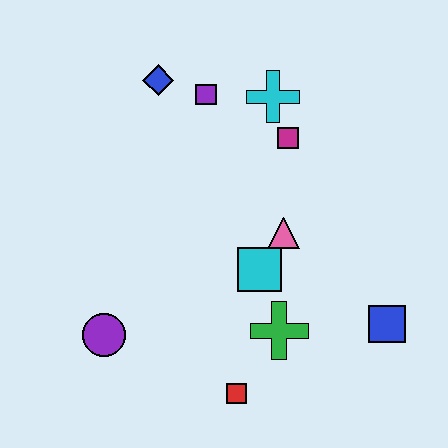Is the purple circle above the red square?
Yes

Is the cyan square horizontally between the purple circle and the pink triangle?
Yes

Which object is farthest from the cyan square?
The blue diamond is farthest from the cyan square.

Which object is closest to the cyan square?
The pink triangle is closest to the cyan square.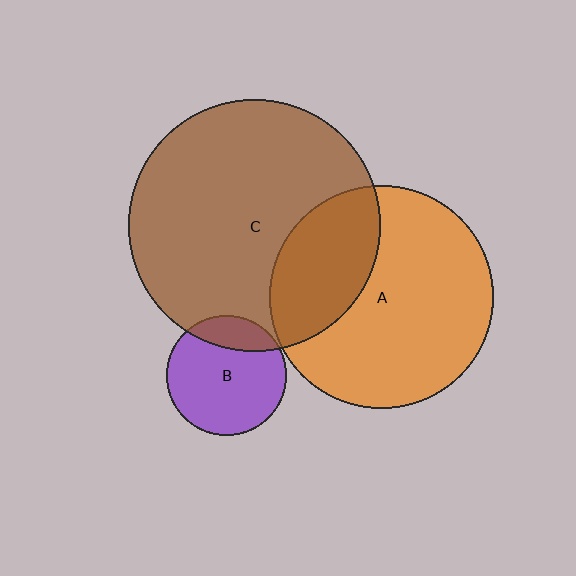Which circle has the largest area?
Circle C (brown).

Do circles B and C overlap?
Yes.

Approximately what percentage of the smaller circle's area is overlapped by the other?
Approximately 20%.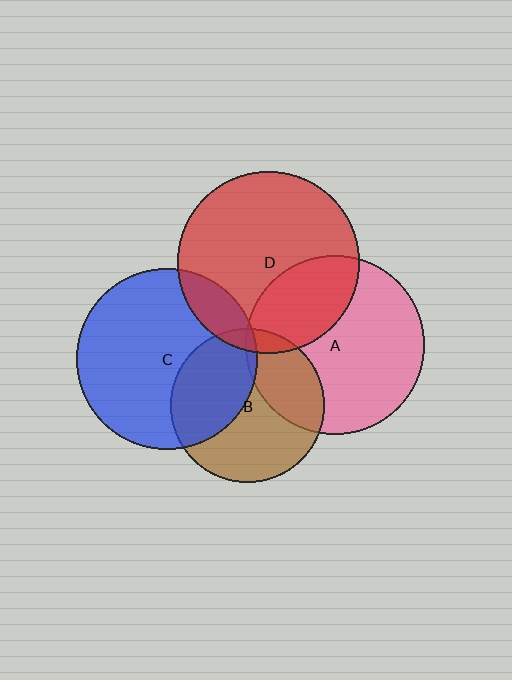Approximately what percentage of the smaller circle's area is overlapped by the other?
Approximately 30%.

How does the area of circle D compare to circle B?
Approximately 1.4 times.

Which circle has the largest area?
Circle D (red).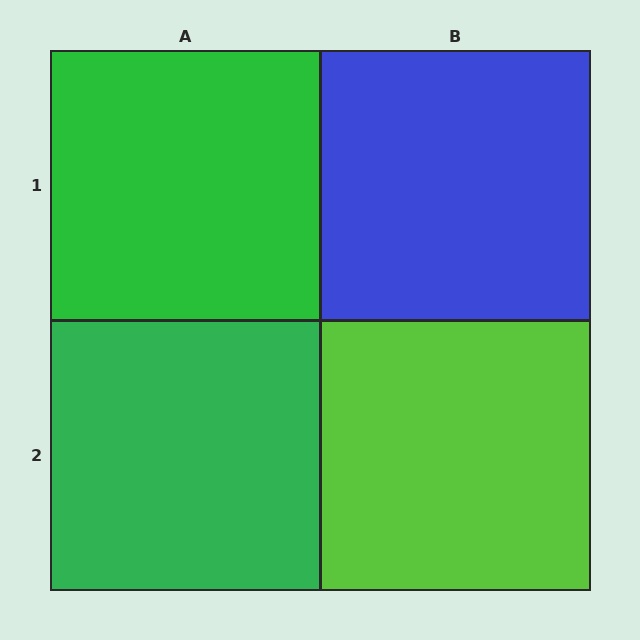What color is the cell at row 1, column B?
Blue.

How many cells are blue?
1 cell is blue.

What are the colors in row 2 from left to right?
Green, lime.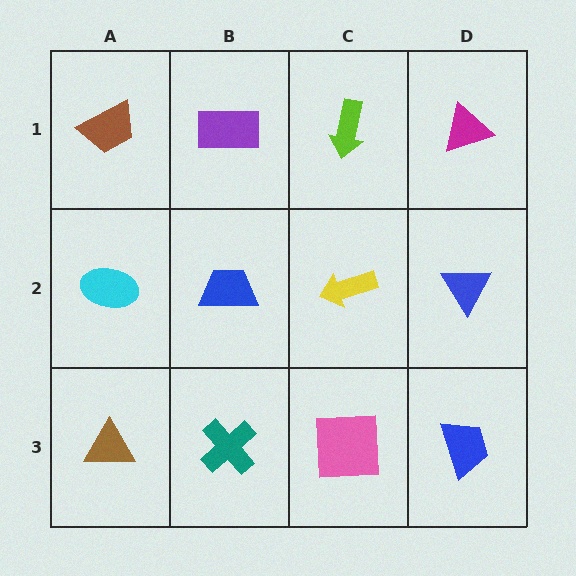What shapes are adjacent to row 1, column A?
A cyan ellipse (row 2, column A), a purple rectangle (row 1, column B).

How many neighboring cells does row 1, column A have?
2.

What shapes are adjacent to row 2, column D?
A magenta triangle (row 1, column D), a blue trapezoid (row 3, column D), a yellow arrow (row 2, column C).